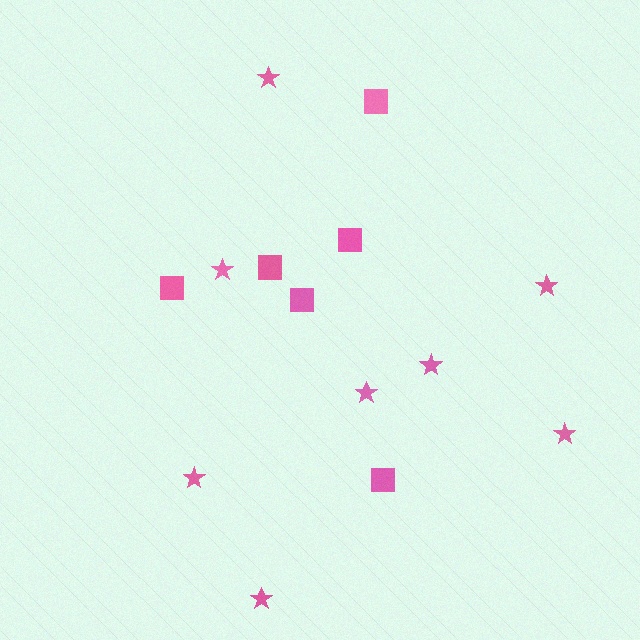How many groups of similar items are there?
There are 2 groups: one group of squares (6) and one group of stars (8).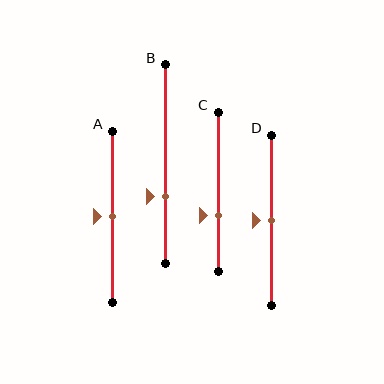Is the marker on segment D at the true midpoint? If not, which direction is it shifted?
Yes, the marker on segment D is at the true midpoint.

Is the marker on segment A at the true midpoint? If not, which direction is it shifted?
Yes, the marker on segment A is at the true midpoint.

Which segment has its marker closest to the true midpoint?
Segment A has its marker closest to the true midpoint.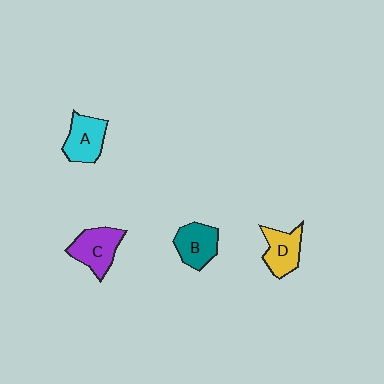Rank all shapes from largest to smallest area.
From largest to smallest: C (purple), A (cyan), B (teal), D (yellow).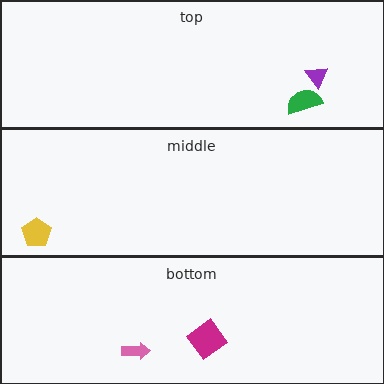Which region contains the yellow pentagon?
The middle region.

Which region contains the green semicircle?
The top region.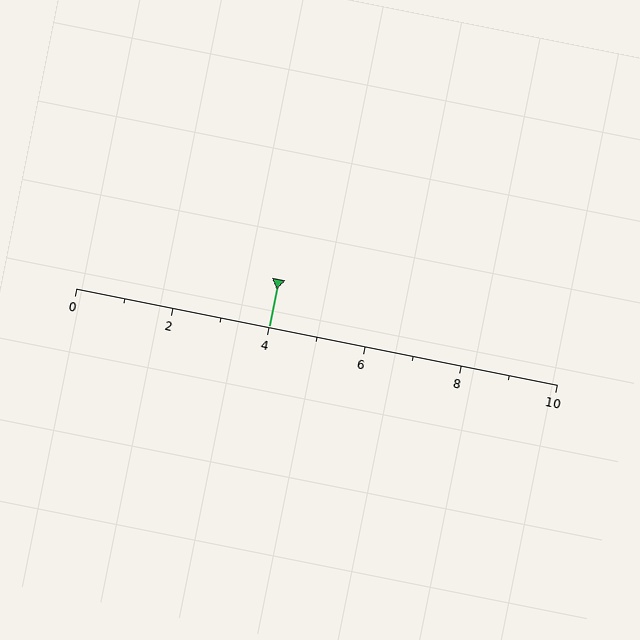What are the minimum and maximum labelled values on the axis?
The axis runs from 0 to 10.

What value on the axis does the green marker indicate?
The marker indicates approximately 4.